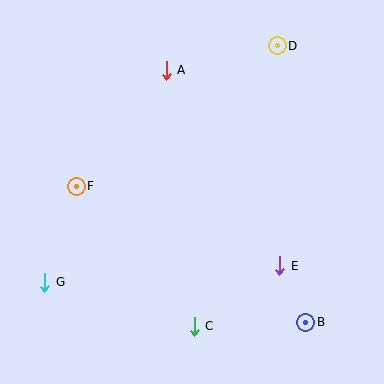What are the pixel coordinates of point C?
Point C is at (194, 326).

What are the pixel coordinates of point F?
Point F is at (76, 186).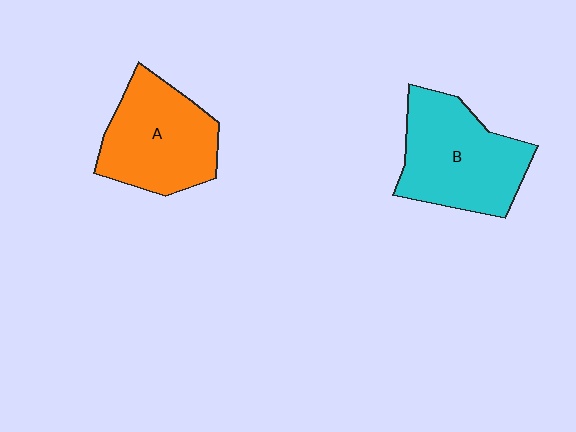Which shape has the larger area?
Shape B (cyan).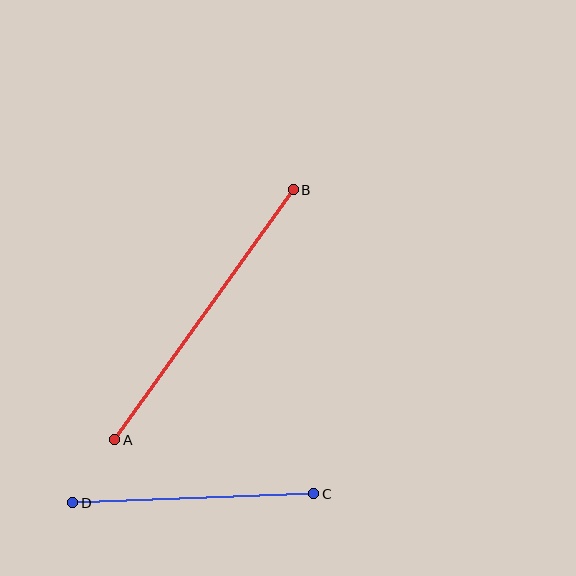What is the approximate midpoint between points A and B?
The midpoint is at approximately (204, 315) pixels.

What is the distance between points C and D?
The distance is approximately 242 pixels.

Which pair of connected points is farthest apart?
Points A and B are farthest apart.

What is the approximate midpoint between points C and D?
The midpoint is at approximately (193, 498) pixels.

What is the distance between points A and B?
The distance is approximately 307 pixels.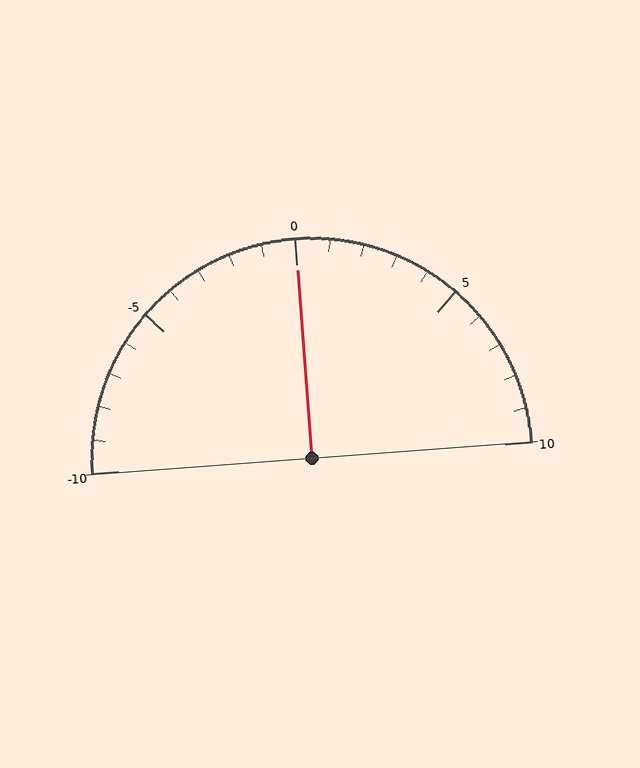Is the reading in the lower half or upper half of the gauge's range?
The reading is in the upper half of the range (-10 to 10).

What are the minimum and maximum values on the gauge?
The gauge ranges from -10 to 10.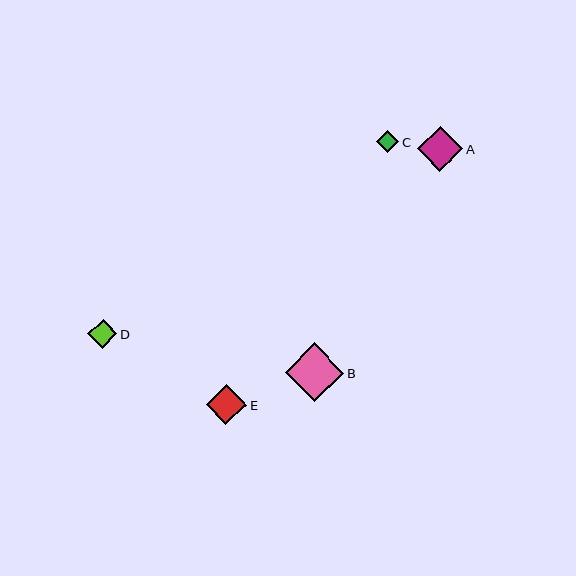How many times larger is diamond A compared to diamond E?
Diamond A is approximately 1.1 times the size of diamond E.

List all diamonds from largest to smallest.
From largest to smallest: B, A, E, D, C.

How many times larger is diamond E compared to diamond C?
Diamond E is approximately 1.8 times the size of diamond C.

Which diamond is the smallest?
Diamond C is the smallest with a size of approximately 22 pixels.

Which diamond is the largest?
Diamond B is the largest with a size of approximately 59 pixels.